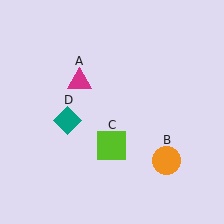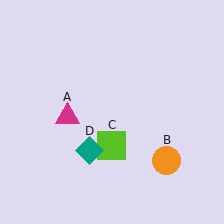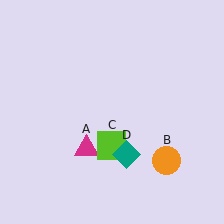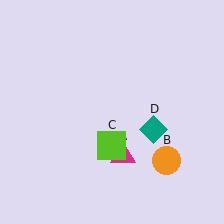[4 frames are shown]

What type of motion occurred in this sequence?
The magenta triangle (object A), teal diamond (object D) rotated counterclockwise around the center of the scene.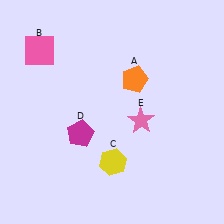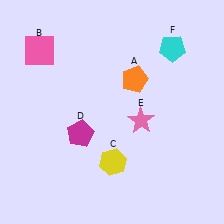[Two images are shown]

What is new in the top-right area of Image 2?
A cyan pentagon (F) was added in the top-right area of Image 2.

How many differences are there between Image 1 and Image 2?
There is 1 difference between the two images.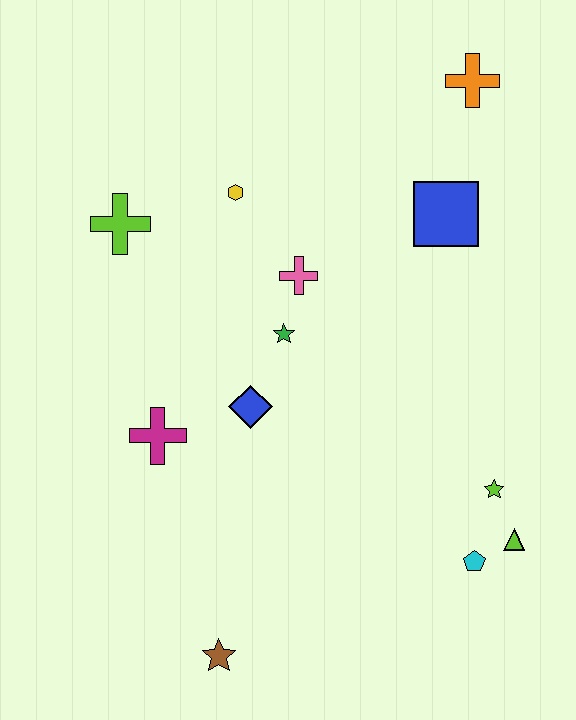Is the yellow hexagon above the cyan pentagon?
Yes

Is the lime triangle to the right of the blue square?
Yes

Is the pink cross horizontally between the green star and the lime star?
Yes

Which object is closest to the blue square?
The orange cross is closest to the blue square.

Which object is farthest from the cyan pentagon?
The lime cross is farthest from the cyan pentagon.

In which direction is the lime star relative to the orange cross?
The lime star is below the orange cross.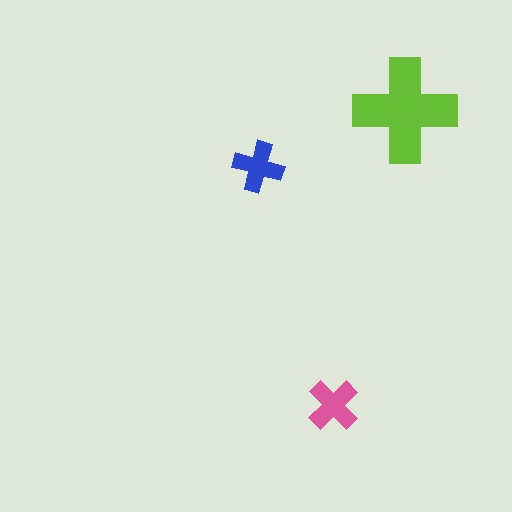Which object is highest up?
The lime cross is topmost.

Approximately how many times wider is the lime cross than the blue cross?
About 2 times wider.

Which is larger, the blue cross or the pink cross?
The pink one.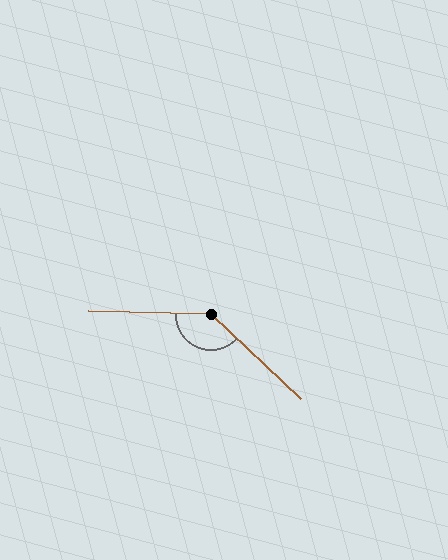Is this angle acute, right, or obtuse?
It is obtuse.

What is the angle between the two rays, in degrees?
Approximately 139 degrees.